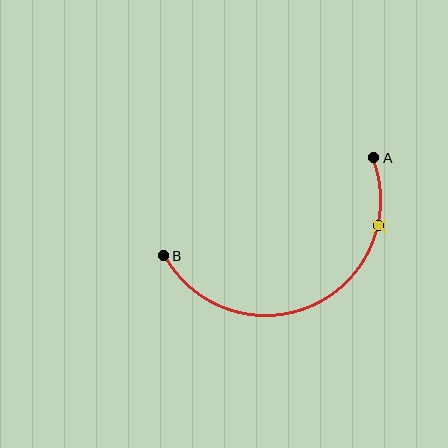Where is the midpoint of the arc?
The arc midpoint is the point on the curve farthest from the straight line joining A and B. It sits below that line.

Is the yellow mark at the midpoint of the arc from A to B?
No. The yellow mark lies on the arc but is closer to endpoint A. The arc midpoint would be at the point on the curve equidistant along the arc from both A and B.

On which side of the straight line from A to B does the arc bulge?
The arc bulges below the straight line connecting A and B.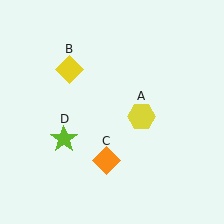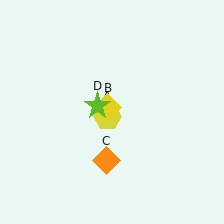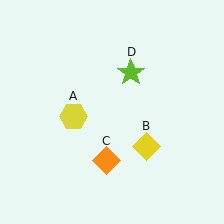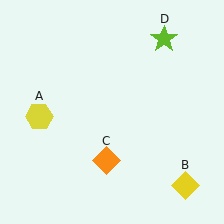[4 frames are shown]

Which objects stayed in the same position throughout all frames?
Orange diamond (object C) remained stationary.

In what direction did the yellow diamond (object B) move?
The yellow diamond (object B) moved down and to the right.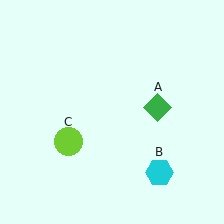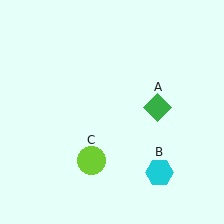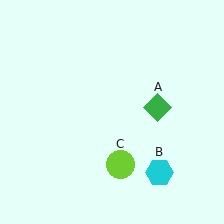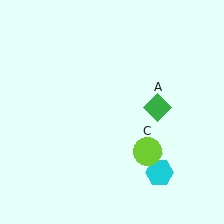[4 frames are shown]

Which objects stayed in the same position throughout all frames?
Green diamond (object A) and cyan hexagon (object B) remained stationary.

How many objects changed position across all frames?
1 object changed position: lime circle (object C).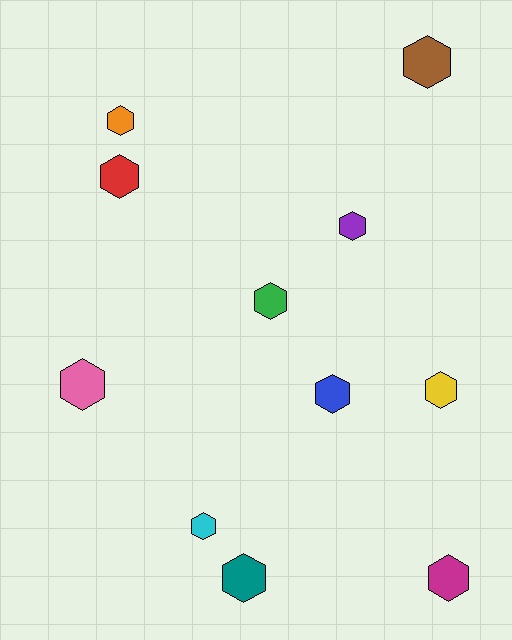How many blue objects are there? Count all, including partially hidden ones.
There is 1 blue object.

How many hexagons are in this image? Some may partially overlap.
There are 11 hexagons.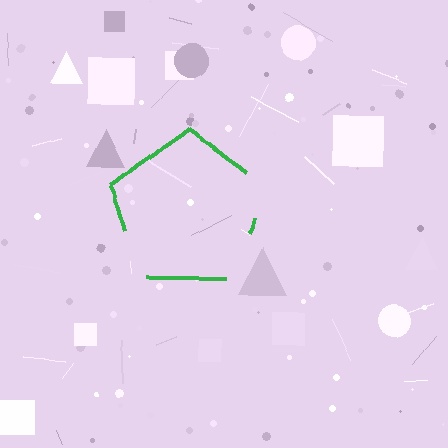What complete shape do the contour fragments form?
The contour fragments form a pentagon.